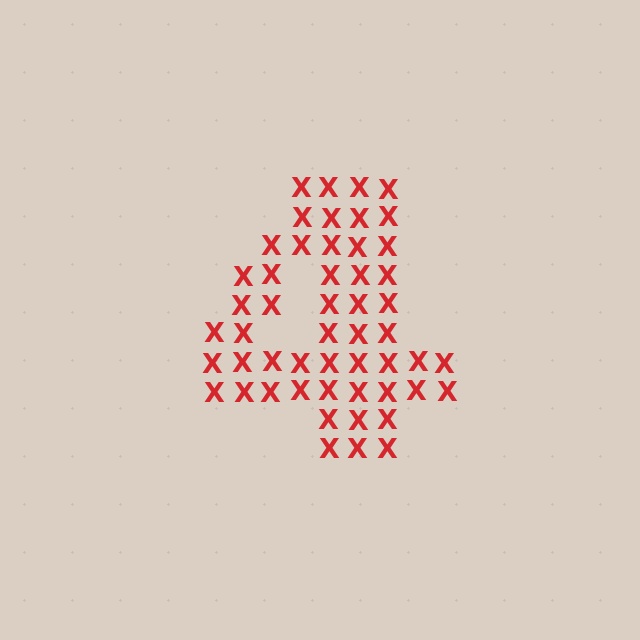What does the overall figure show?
The overall figure shows the digit 4.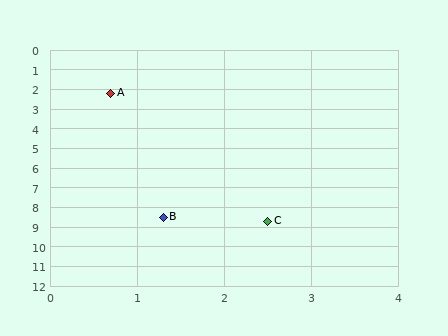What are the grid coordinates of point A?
Point A is at approximately (0.7, 2.2).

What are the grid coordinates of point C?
Point C is at approximately (2.5, 8.7).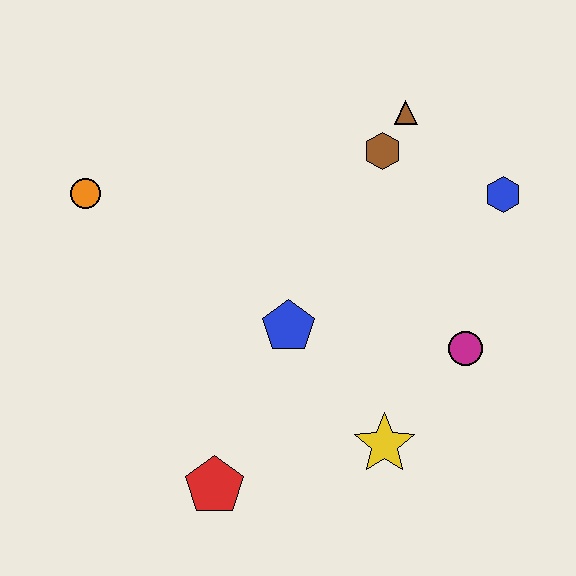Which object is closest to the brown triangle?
The brown hexagon is closest to the brown triangle.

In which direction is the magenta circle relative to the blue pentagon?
The magenta circle is to the right of the blue pentagon.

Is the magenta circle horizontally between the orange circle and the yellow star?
No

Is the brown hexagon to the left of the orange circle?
No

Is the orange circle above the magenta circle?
Yes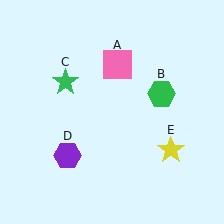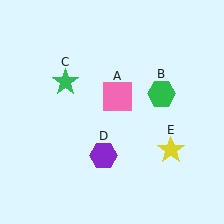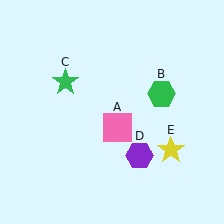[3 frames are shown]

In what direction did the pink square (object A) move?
The pink square (object A) moved down.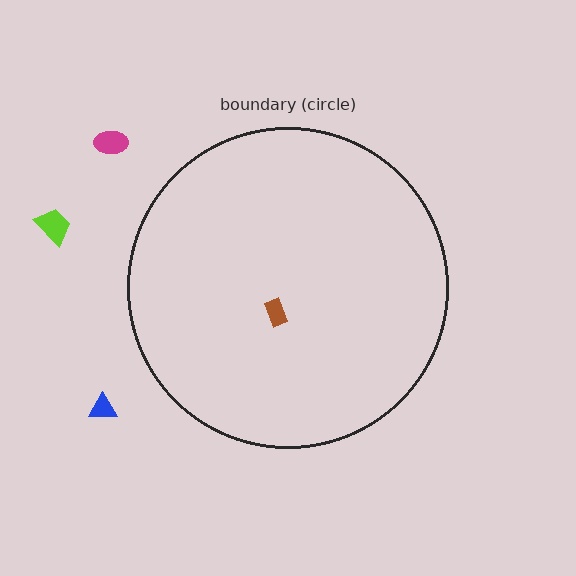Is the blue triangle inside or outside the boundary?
Outside.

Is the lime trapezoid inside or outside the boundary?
Outside.